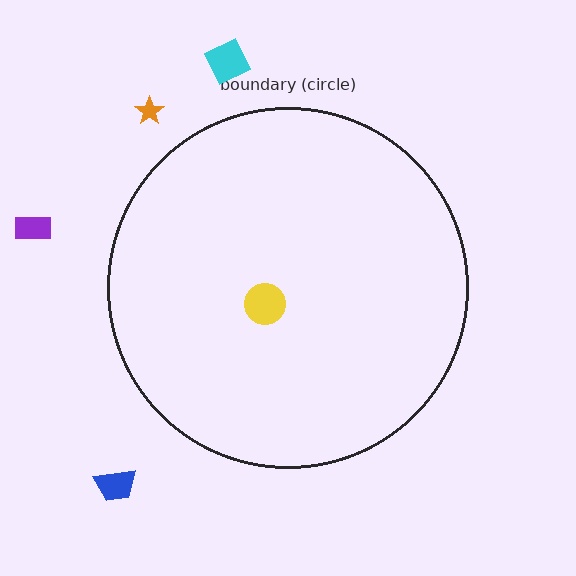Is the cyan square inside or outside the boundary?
Outside.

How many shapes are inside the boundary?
1 inside, 4 outside.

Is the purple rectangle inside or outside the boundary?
Outside.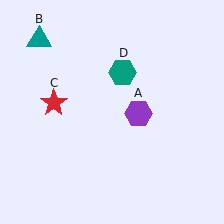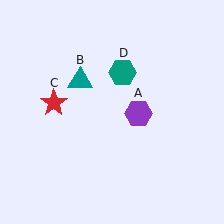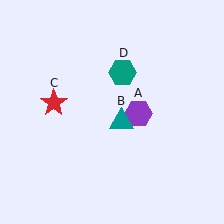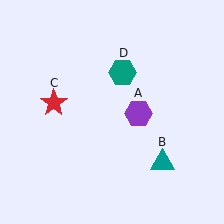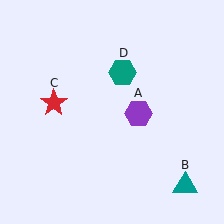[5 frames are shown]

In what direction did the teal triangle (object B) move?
The teal triangle (object B) moved down and to the right.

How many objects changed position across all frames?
1 object changed position: teal triangle (object B).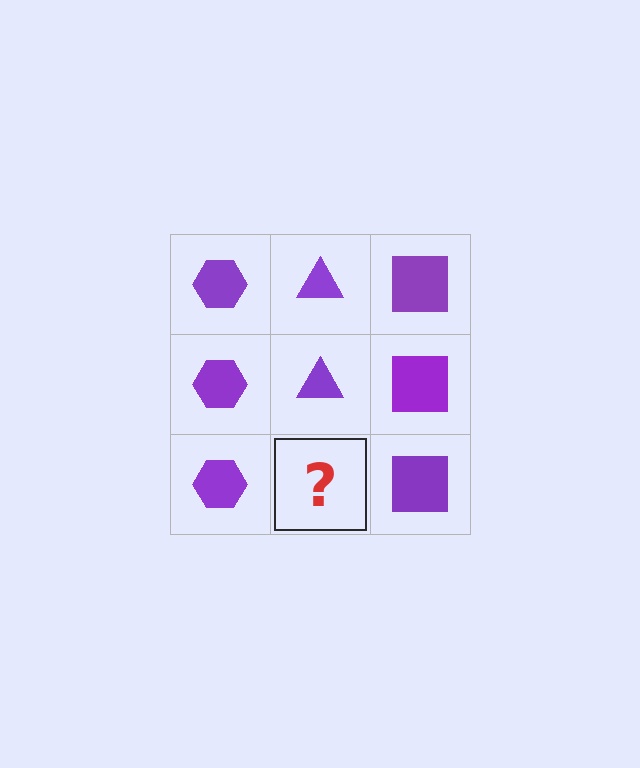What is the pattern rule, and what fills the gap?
The rule is that each column has a consistent shape. The gap should be filled with a purple triangle.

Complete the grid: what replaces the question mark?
The question mark should be replaced with a purple triangle.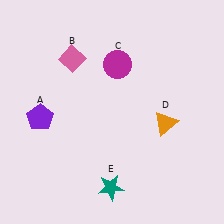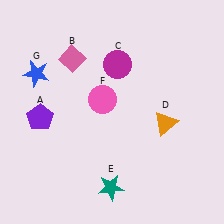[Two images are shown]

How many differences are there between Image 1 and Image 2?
There are 2 differences between the two images.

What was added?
A pink circle (F), a blue star (G) were added in Image 2.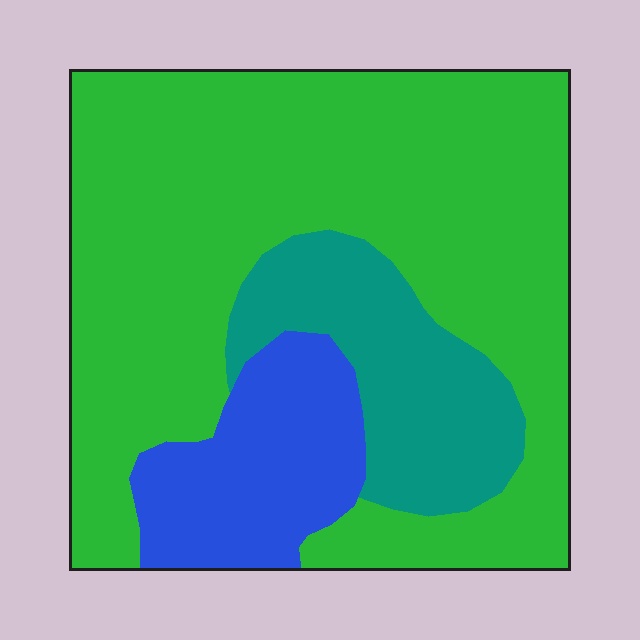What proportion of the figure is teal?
Teal takes up about one sixth (1/6) of the figure.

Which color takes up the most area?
Green, at roughly 65%.